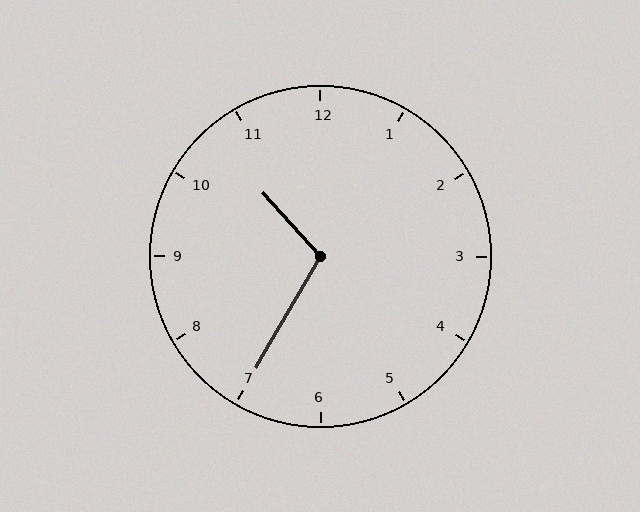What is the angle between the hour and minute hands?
Approximately 108 degrees.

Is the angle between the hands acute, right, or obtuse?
It is obtuse.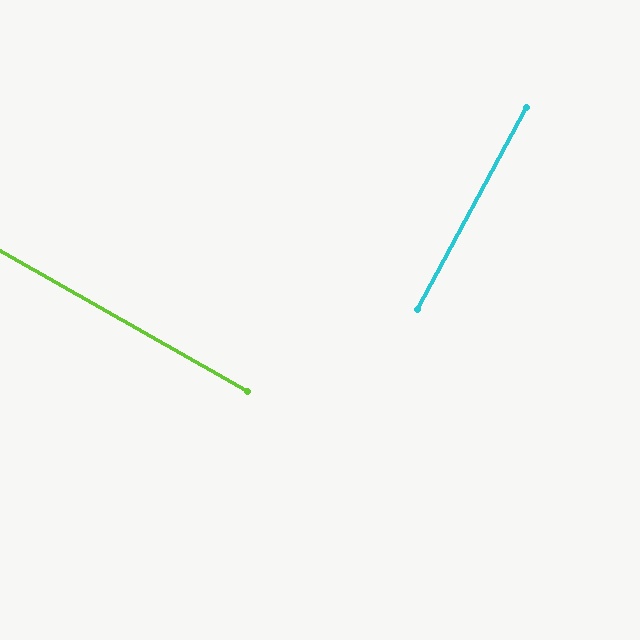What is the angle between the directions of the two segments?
Approximately 89 degrees.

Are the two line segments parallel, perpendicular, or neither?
Perpendicular — they meet at approximately 89°.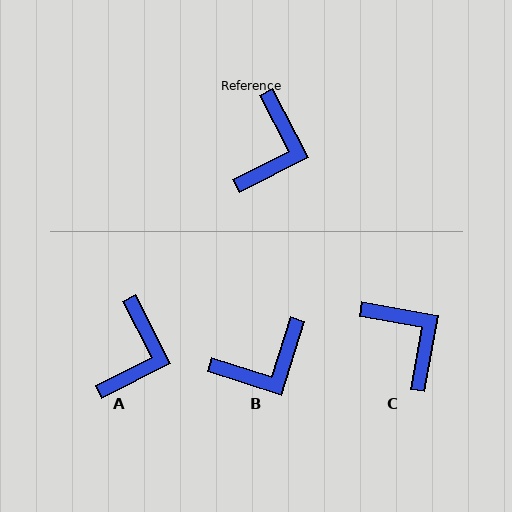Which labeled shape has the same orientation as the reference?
A.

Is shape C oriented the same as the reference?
No, it is off by about 53 degrees.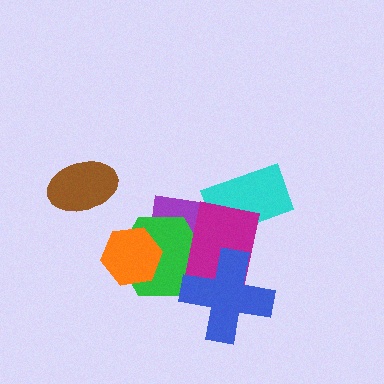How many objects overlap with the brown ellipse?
0 objects overlap with the brown ellipse.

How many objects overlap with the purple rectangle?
2 objects overlap with the purple rectangle.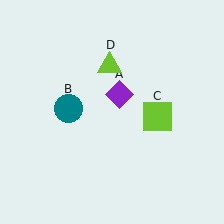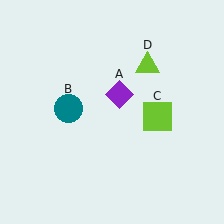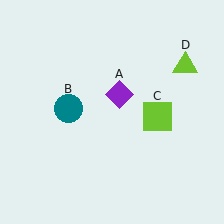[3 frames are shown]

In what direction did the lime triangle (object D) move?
The lime triangle (object D) moved right.